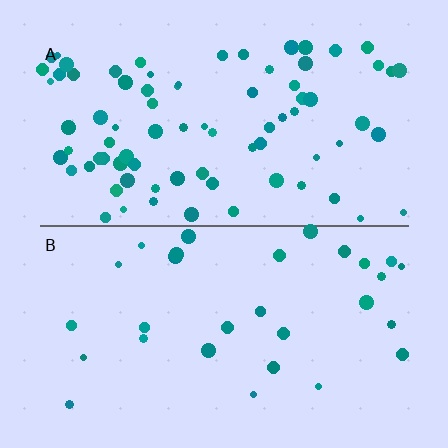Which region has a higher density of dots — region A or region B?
A (the top).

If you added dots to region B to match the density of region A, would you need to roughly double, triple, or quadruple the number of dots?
Approximately triple.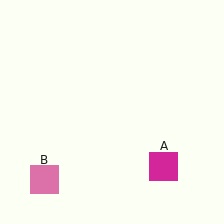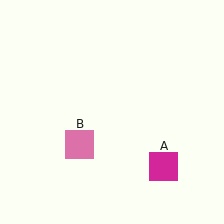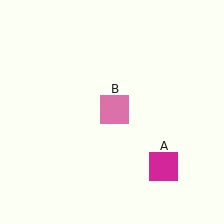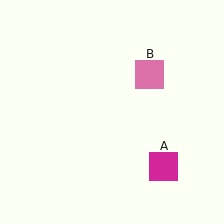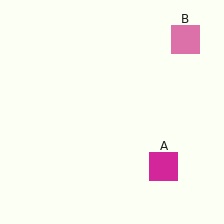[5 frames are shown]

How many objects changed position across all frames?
1 object changed position: pink square (object B).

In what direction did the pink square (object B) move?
The pink square (object B) moved up and to the right.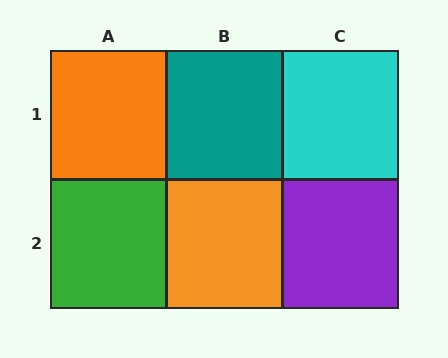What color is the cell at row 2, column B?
Orange.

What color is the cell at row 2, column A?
Green.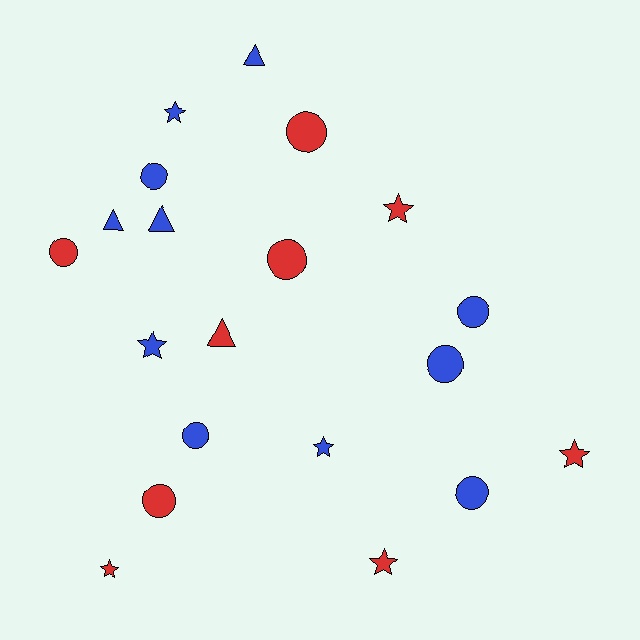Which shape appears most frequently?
Circle, with 9 objects.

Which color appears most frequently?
Blue, with 11 objects.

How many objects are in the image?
There are 20 objects.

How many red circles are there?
There are 4 red circles.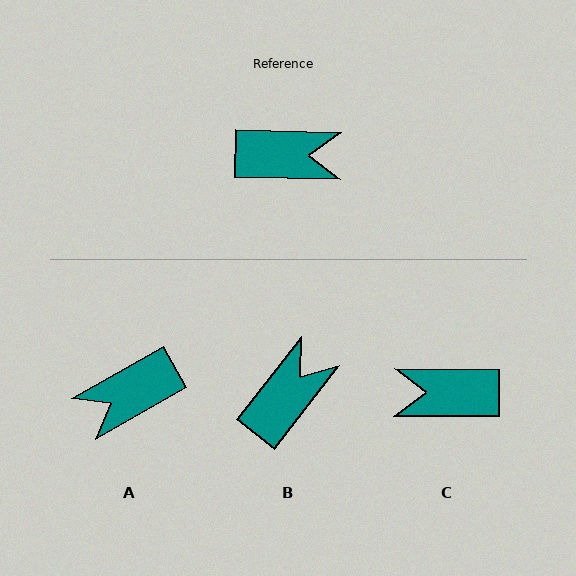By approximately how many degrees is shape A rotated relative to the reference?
Approximately 149 degrees clockwise.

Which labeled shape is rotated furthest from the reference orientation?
C, about 179 degrees away.